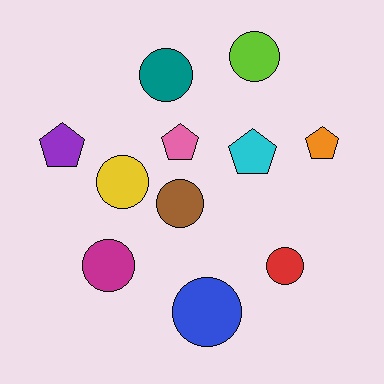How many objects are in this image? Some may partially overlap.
There are 11 objects.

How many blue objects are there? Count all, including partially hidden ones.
There is 1 blue object.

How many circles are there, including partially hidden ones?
There are 7 circles.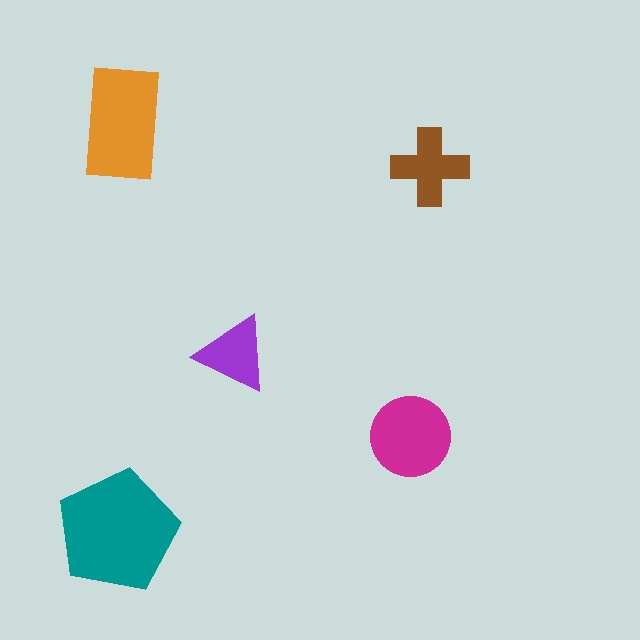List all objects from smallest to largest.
The purple triangle, the brown cross, the magenta circle, the orange rectangle, the teal pentagon.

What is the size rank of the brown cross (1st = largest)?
4th.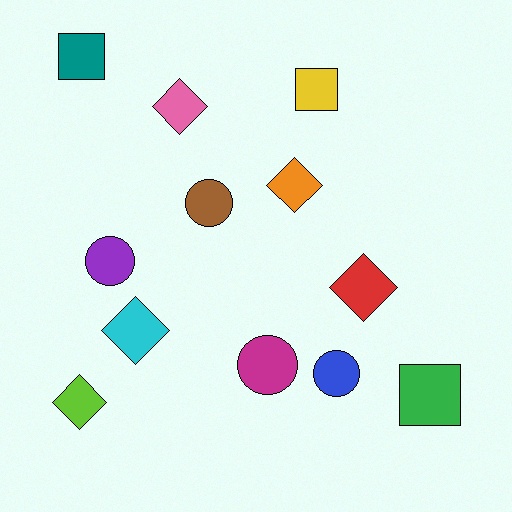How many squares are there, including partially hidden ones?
There are 3 squares.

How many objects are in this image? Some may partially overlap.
There are 12 objects.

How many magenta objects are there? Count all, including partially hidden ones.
There is 1 magenta object.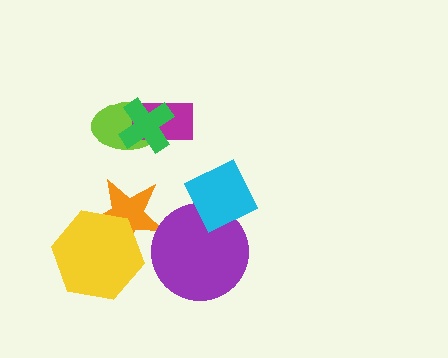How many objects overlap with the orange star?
1 object overlaps with the orange star.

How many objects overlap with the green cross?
2 objects overlap with the green cross.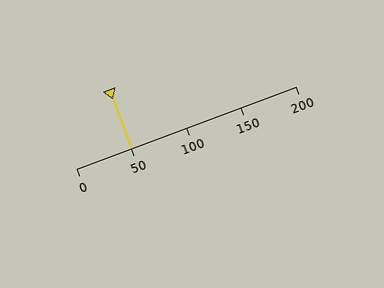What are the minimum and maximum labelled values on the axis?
The axis runs from 0 to 200.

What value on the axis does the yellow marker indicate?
The marker indicates approximately 50.